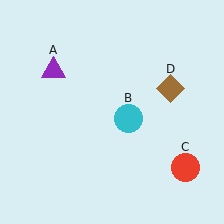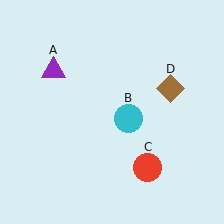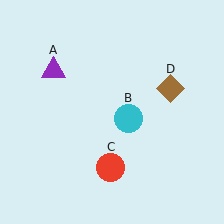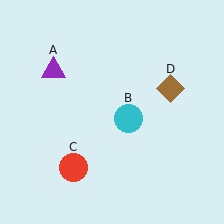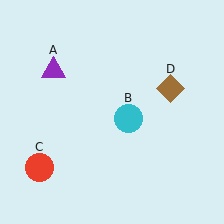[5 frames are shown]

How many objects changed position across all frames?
1 object changed position: red circle (object C).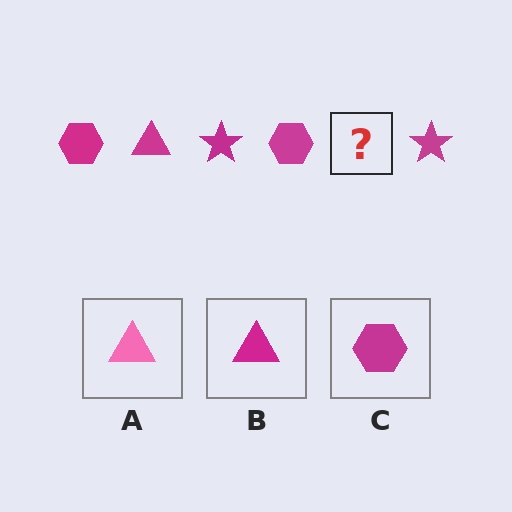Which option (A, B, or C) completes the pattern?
B.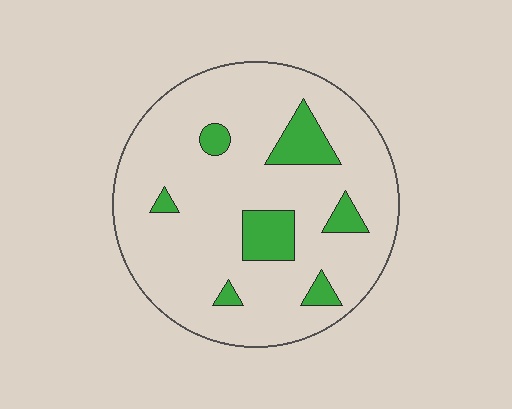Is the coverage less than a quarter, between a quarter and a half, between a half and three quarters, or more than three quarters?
Less than a quarter.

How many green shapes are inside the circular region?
7.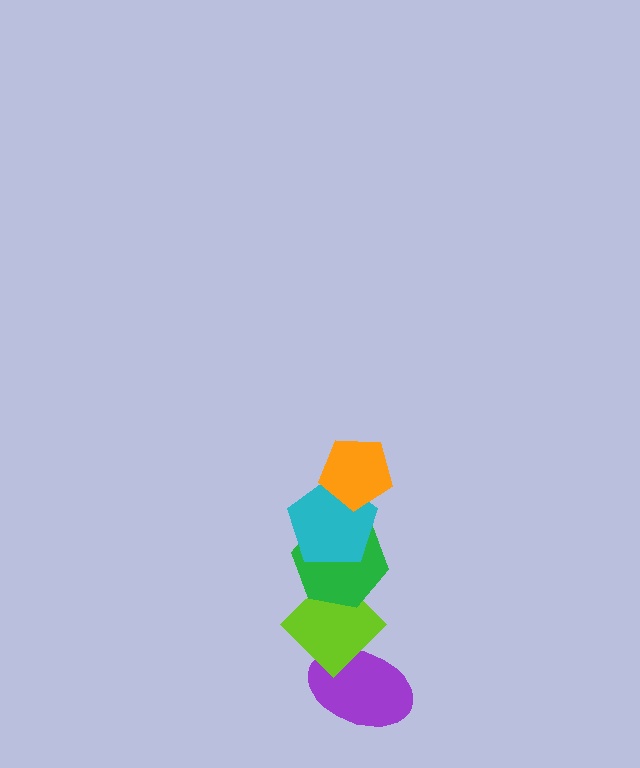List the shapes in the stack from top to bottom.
From top to bottom: the orange pentagon, the cyan pentagon, the green hexagon, the lime diamond, the purple ellipse.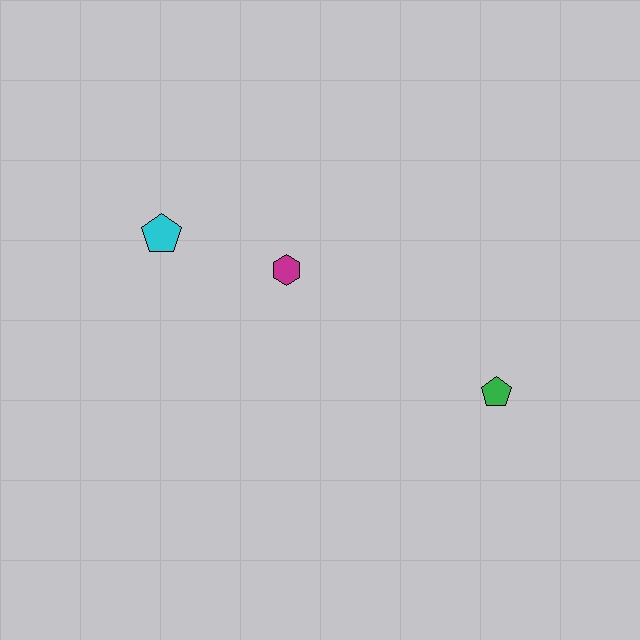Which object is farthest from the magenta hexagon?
The green pentagon is farthest from the magenta hexagon.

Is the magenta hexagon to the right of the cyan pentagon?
Yes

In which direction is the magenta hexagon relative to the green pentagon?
The magenta hexagon is to the left of the green pentagon.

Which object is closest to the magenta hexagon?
The cyan pentagon is closest to the magenta hexagon.